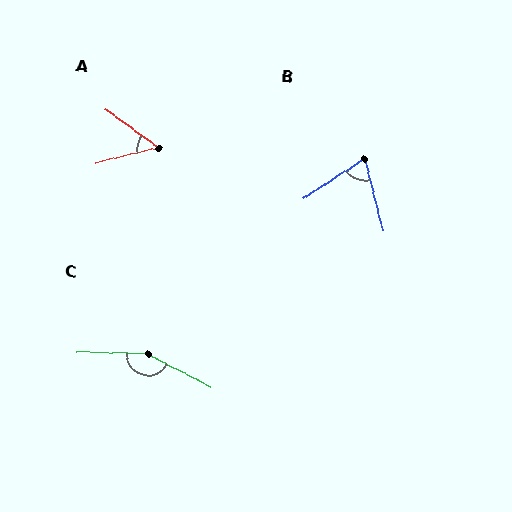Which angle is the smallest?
A, at approximately 49 degrees.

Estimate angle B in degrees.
Approximately 71 degrees.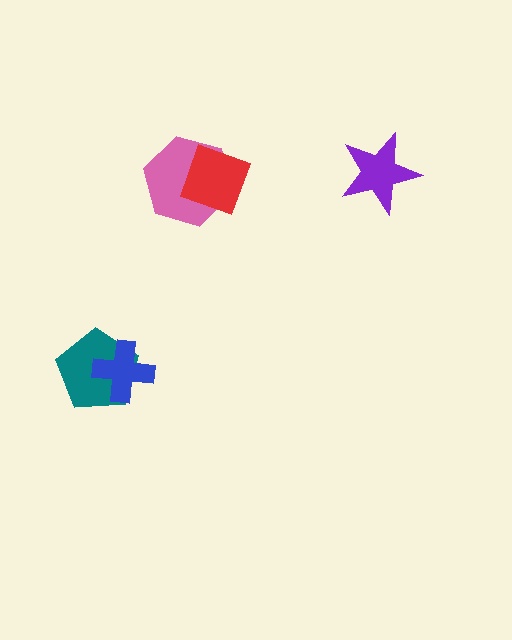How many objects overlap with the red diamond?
1 object overlaps with the red diamond.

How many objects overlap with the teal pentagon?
1 object overlaps with the teal pentagon.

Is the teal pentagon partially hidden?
Yes, it is partially covered by another shape.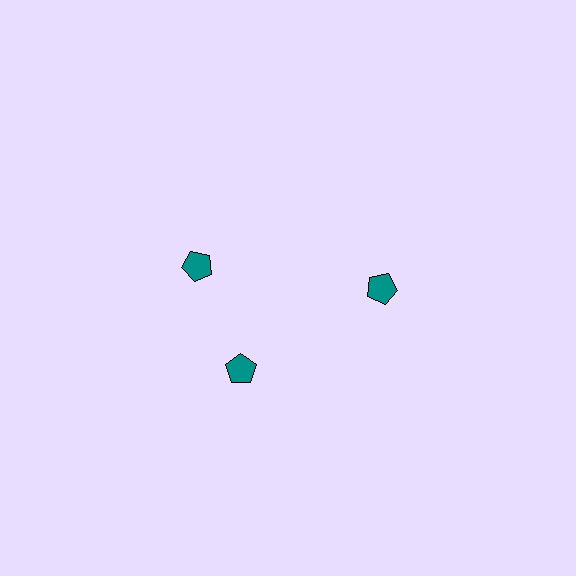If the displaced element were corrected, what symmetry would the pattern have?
It would have 3-fold rotational symmetry — the pattern would map onto itself every 120 degrees.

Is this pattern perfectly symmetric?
No. The 3 teal pentagons are arranged in a ring, but one element near the 11 o'clock position is rotated out of alignment along the ring, breaking the 3-fold rotational symmetry.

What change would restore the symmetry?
The symmetry would be restored by rotating it back into even spacing with its neighbors so that all 3 pentagons sit at equal angles and equal distance from the center.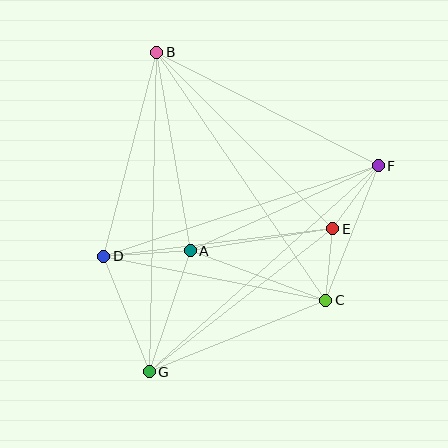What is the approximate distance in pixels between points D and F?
The distance between D and F is approximately 289 pixels.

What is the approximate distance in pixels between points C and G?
The distance between C and G is approximately 190 pixels.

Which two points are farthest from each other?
Points B and G are farthest from each other.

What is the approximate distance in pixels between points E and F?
The distance between E and F is approximately 77 pixels.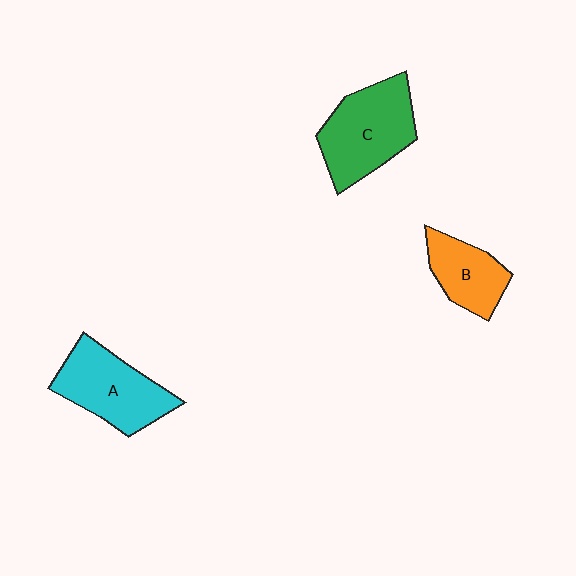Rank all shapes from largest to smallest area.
From largest to smallest: C (green), A (cyan), B (orange).